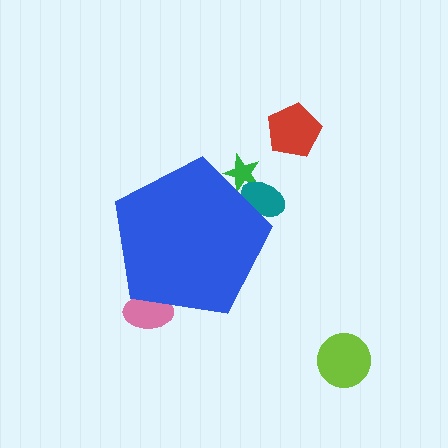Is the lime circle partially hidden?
No, the lime circle is fully visible.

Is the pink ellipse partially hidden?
Yes, the pink ellipse is partially hidden behind the blue pentagon.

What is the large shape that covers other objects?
A blue pentagon.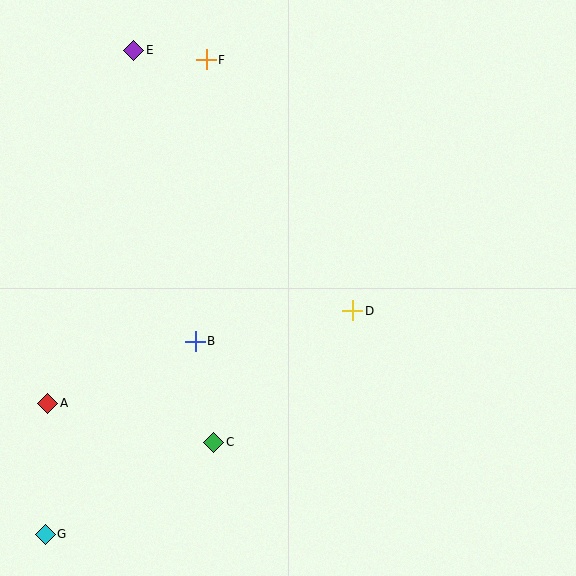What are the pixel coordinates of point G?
Point G is at (45, 534).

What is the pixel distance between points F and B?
The distance between F and B is 282 pixels.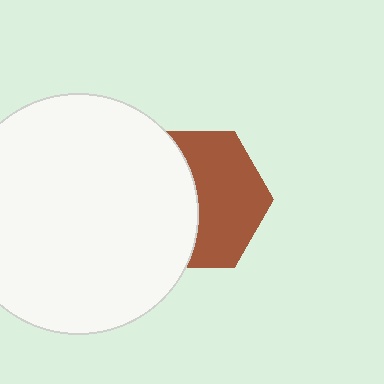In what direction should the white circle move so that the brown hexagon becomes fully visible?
The white circle should move left. That is the shortest direction to clear the overlap and leave the brown hexagon fully visible.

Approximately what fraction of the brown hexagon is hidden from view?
Roughly 47% of the brown hexagon is hidden behind the white circle.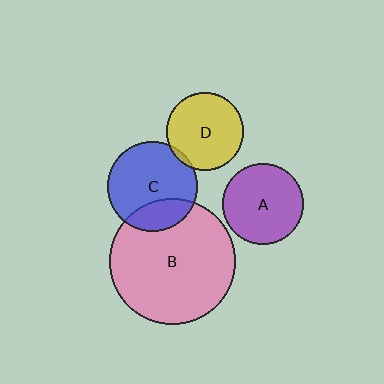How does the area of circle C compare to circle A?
Approximately 1.2 times.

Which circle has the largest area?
Circle B (pink).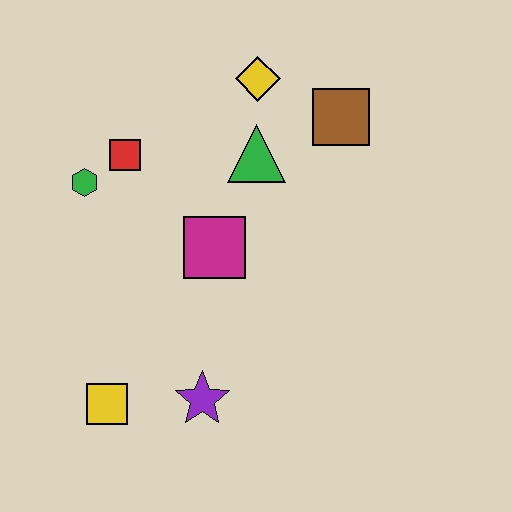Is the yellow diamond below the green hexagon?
No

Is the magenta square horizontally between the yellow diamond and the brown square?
No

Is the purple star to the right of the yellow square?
Yes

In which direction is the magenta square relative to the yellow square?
The magenta square is above the yellow square.